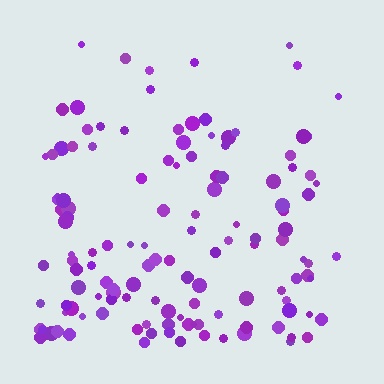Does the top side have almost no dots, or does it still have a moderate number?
Still a moderate number, just noticeably fewer than the bottom.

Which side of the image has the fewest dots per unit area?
The top.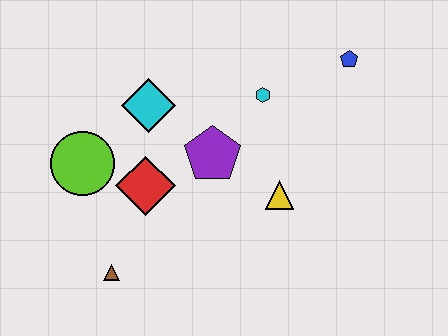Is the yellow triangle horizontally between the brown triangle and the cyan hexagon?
No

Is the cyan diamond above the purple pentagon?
Yes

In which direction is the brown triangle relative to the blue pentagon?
The brown triangle is to the left of the blue pentagon.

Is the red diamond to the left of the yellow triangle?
Yes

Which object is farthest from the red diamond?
The blue pentagon is farthest from the red diamond.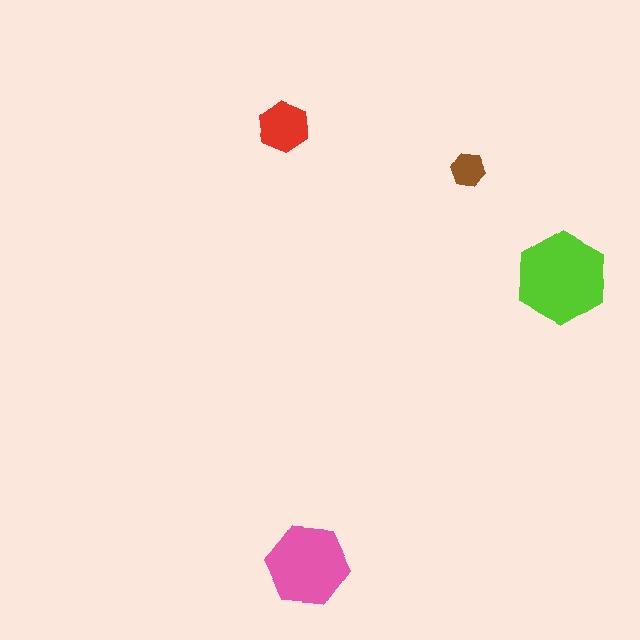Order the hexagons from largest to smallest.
the lime one, the pink one, the red one, the brown one.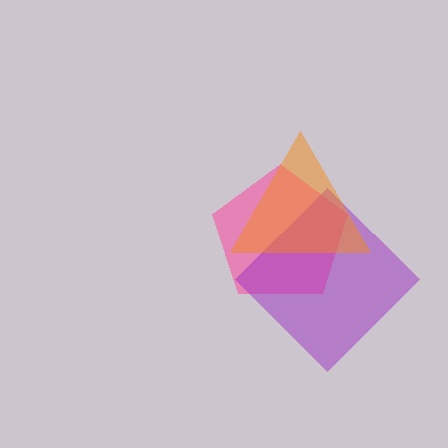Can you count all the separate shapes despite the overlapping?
Yes, there are 3 separate shapes.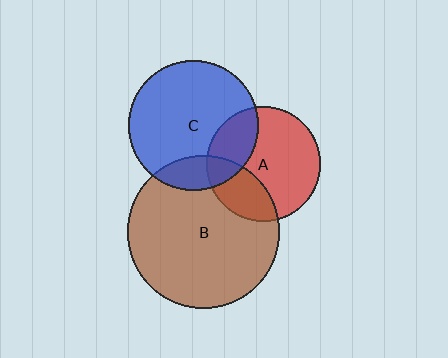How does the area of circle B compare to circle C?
Approximately 1.4 times.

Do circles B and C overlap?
Yes.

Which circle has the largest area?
Circle B (brown).